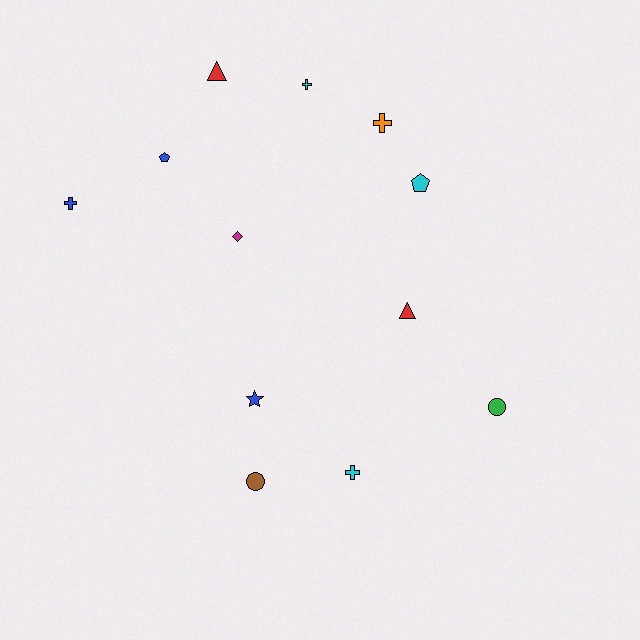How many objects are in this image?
There are 12 objects.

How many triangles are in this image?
There are 2 triangles.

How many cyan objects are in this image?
There are 3 cyan objects.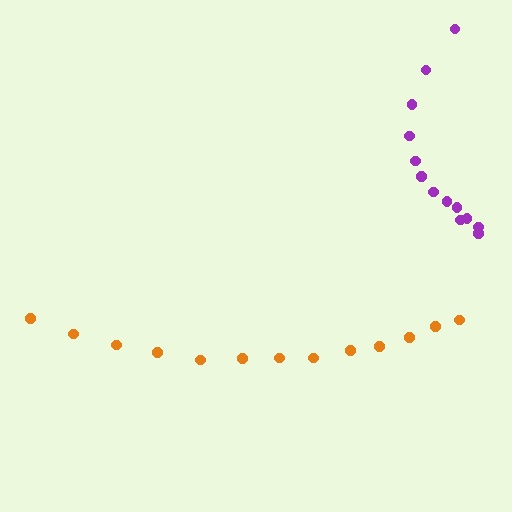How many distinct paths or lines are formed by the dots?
There are 2 distinct paths.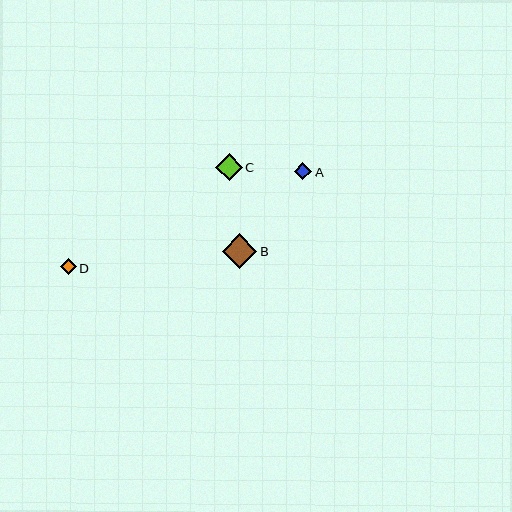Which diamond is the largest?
Diamond B is the largest with a size of approximately 35 pixels.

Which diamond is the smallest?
Diamond D is the smallest with a size of approximately 16 pixels.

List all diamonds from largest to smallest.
From largest to smallest: B, C, A, D.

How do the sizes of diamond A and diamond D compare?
Diamond A and diamond D are approximately the same size.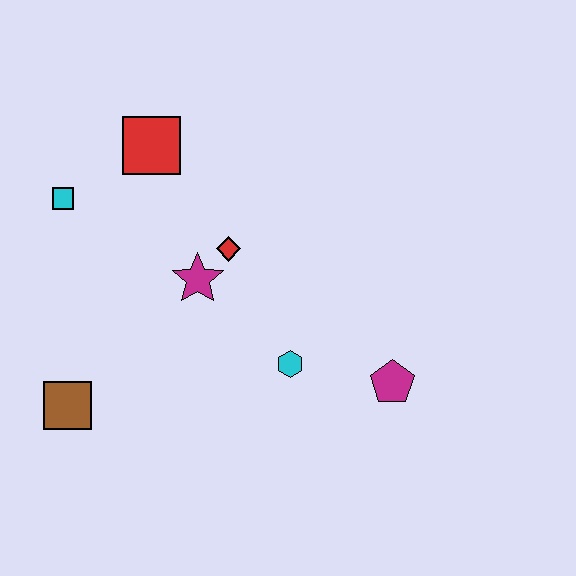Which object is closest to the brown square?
The magenta star is closest to the brown square.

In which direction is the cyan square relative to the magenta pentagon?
The cyan square is to the left of the magenta pentagon.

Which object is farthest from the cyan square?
The magenta pentagon is farthest from the cyan square.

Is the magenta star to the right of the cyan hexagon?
No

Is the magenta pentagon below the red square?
Yes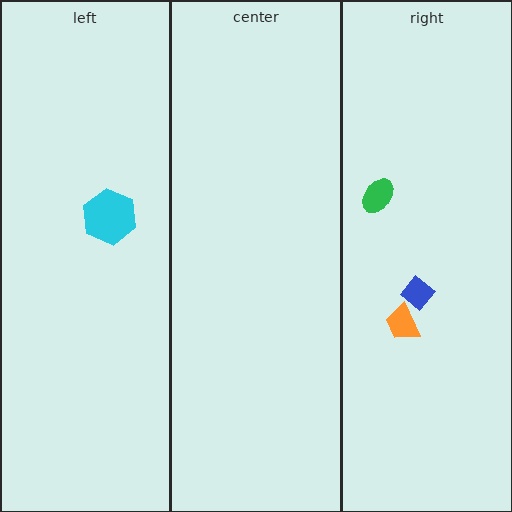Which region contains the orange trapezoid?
The right region.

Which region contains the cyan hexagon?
The left region.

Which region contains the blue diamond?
The right region.